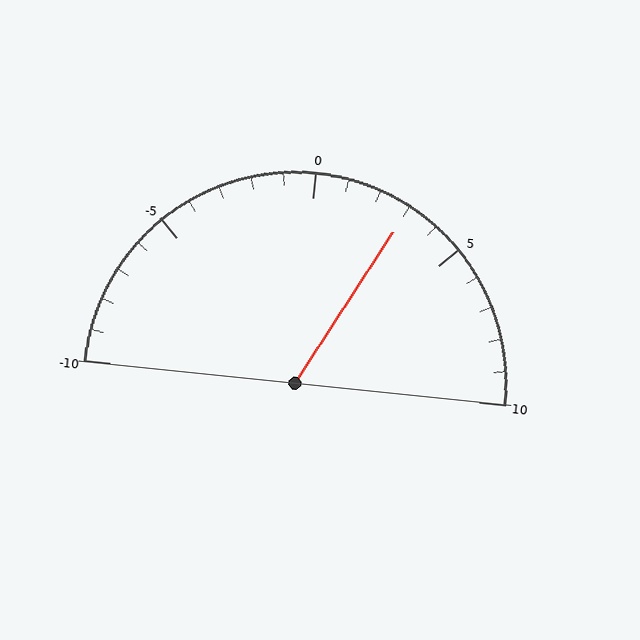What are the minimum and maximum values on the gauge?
The gauge ranges from -10 to 10.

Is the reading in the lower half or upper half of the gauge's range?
The reading is in the upper half of the range (-10 to 10).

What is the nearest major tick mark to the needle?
The nearest major tick mark is 5.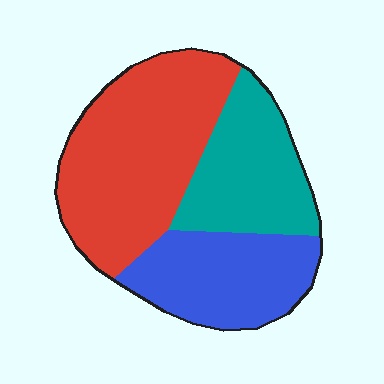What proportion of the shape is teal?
Teal covers roughly 25% of the shape.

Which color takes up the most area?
Red, at roughly 45%.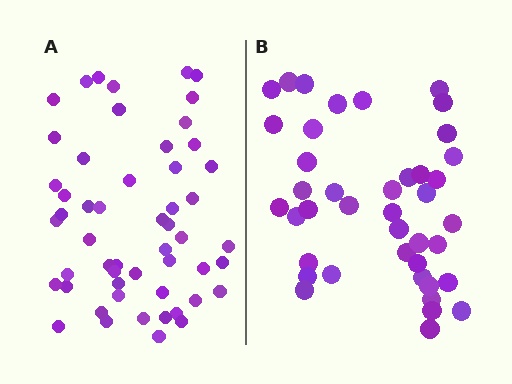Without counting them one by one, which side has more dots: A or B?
Region A (the left region) has more dots.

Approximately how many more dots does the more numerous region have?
Region A has roughly 12 or so more dots than region B.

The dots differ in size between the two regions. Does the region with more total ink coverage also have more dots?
No. Region B has more total ink coverage because its dots are larger, but region A actually contains more individual dots. Total area can be misleading — the number of items is what matters here.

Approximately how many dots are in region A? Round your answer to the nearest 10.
About 50 dots. (The exact count is 53, which rounds to 50.)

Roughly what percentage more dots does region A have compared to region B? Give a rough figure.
About 30% more.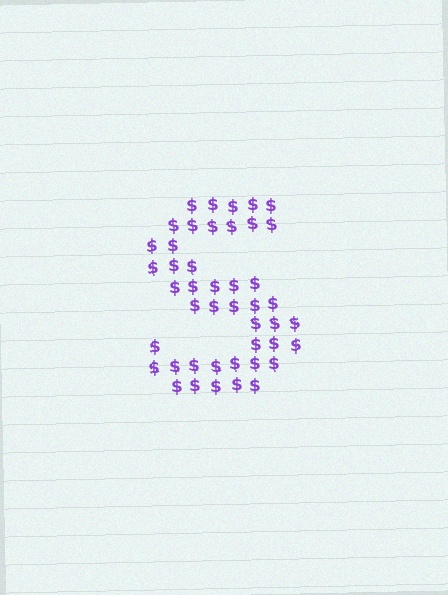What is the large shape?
The large shape is the letter S.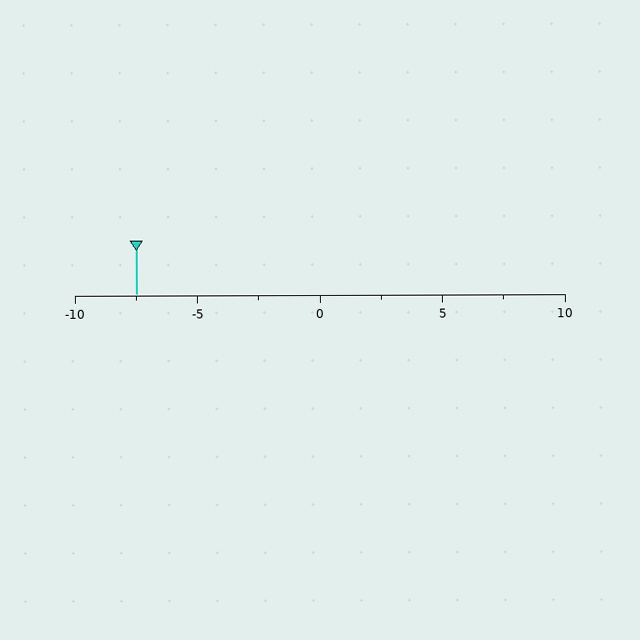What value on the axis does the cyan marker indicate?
The marker indicates approximately -7.5.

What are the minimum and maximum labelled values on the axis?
The axis runs from -10 to 10.